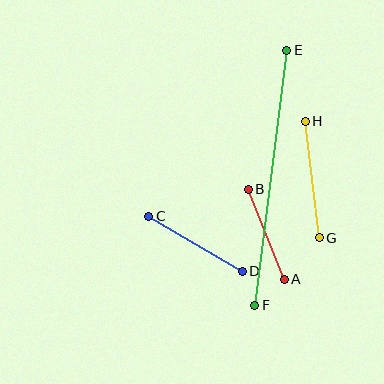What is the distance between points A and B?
The distance is approximately 97 pixels.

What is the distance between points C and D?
The distance is approximately 108 pixels.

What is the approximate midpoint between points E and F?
The midpoint is at approximately (271, 178) pixels.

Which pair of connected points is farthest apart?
Points E and F are farthest apart.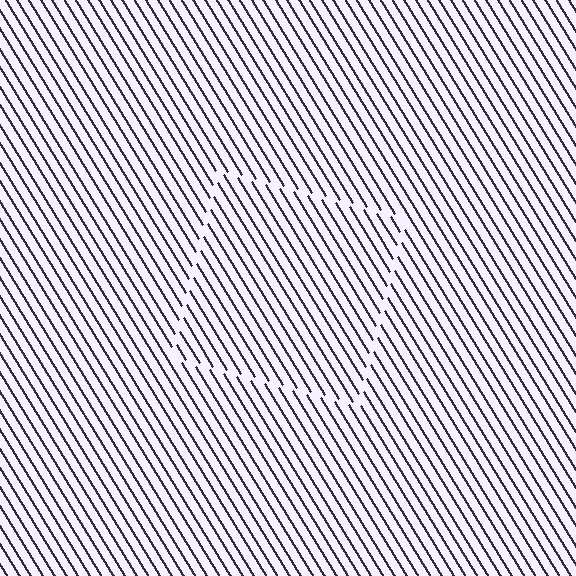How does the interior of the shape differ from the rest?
The interior of the shape contains the same grating, shifted by half a period — the contour is defined by the phase discontinuity where line-ends from the inner and outer gratings abut.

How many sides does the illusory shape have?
4 sides — the line-ends trace a square.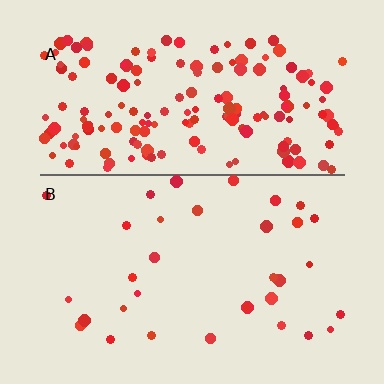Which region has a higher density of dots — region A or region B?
A (the top).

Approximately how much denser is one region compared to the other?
Approximately 5.0× — region A over region B.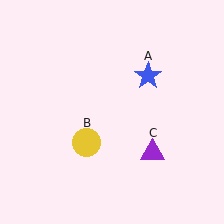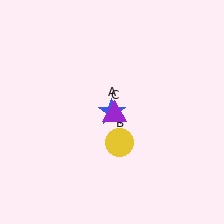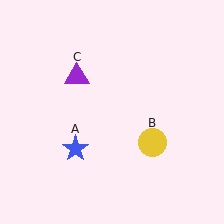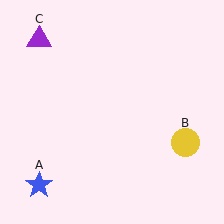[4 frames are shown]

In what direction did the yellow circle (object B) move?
The yellow circle (object B) moved right.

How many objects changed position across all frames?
3 objects changed position: blue star (object A), yellow circle (object B), purple triangle (object C).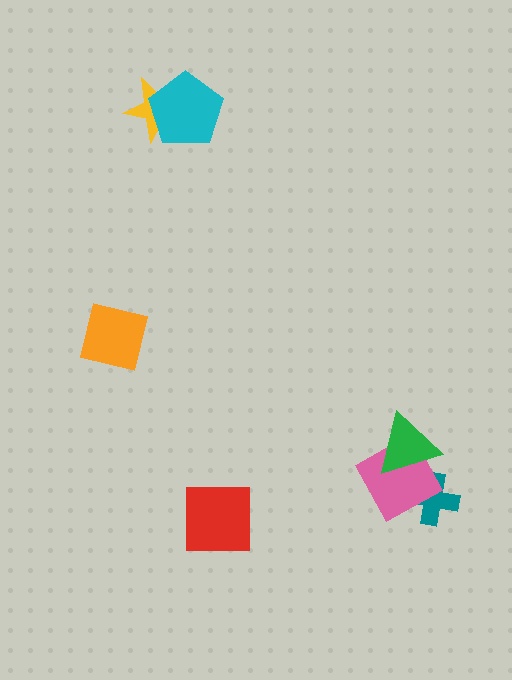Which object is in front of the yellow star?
The cyan pentagon is in front of the yellow star.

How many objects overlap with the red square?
0 objects overlap with the red square.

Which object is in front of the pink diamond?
The green triangle is in front of the pink diamond.